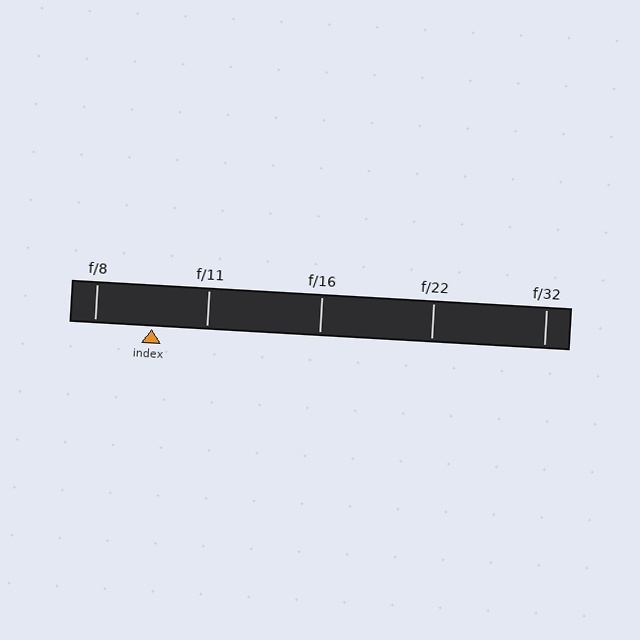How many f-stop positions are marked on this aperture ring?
There are 5 f-stop positions marked.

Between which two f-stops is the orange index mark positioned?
The index mark is between f/8 and f/11.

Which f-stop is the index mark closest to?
The index mark is closest to f/11.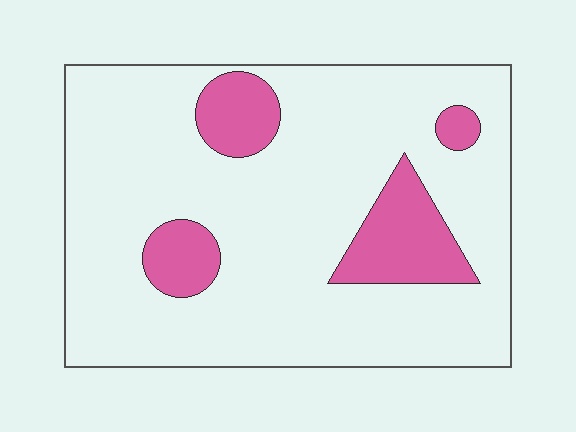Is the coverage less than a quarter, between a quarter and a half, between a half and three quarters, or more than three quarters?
Less than a quarter.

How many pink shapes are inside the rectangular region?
4.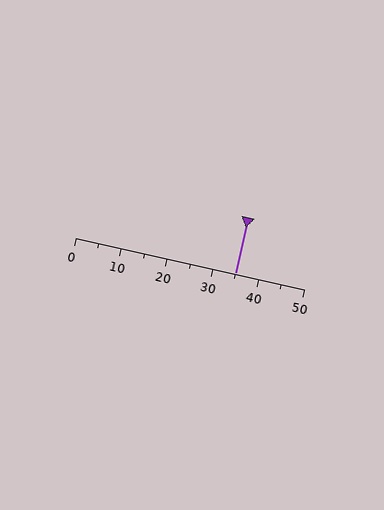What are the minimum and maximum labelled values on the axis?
The axis runs from 0 to 50.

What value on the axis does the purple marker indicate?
The marker indicates approximately 35.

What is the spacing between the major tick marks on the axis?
The major ticks are spaced 10 apart.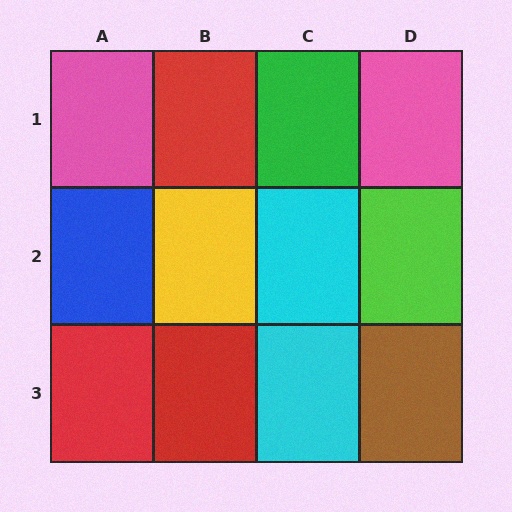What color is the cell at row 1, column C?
Green.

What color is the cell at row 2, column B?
Yellow.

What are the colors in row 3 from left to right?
Red, red, cyan, brown.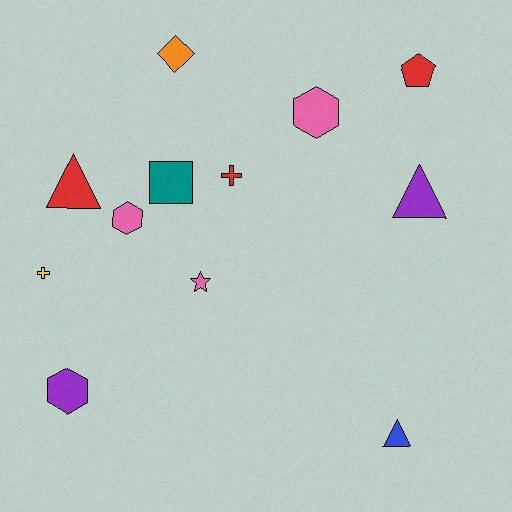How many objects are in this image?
There are 12 objects.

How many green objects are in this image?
There are no green objects.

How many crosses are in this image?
There are 2 crosses.